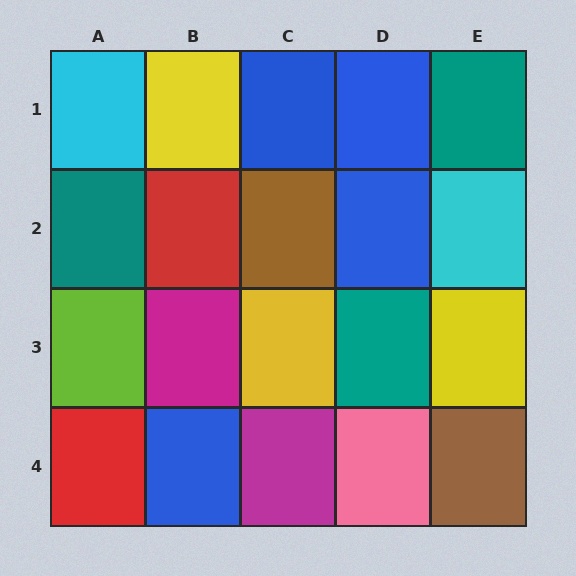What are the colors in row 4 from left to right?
Red, blue, magenta, pink, brown.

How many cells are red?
2 cells are red.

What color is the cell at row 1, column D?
Blue.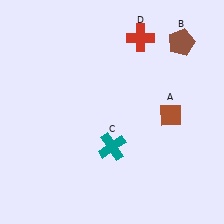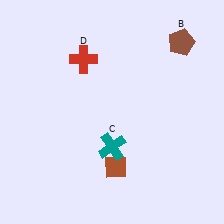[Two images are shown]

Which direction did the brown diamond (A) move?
The brown diamond (A) moved left.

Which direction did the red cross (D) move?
The red cross (D) moved left.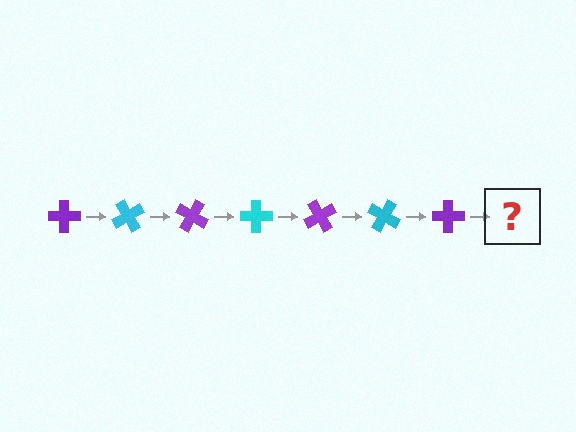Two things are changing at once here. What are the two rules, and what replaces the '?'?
The two rules are that it rotates 60 degrees each step and the color cycles through purple and cyan. The '?' should be a cyan cross, rotated 420 degrees from the start.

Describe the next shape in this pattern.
It should be a cyan cross, rotated 420 degrees from the start.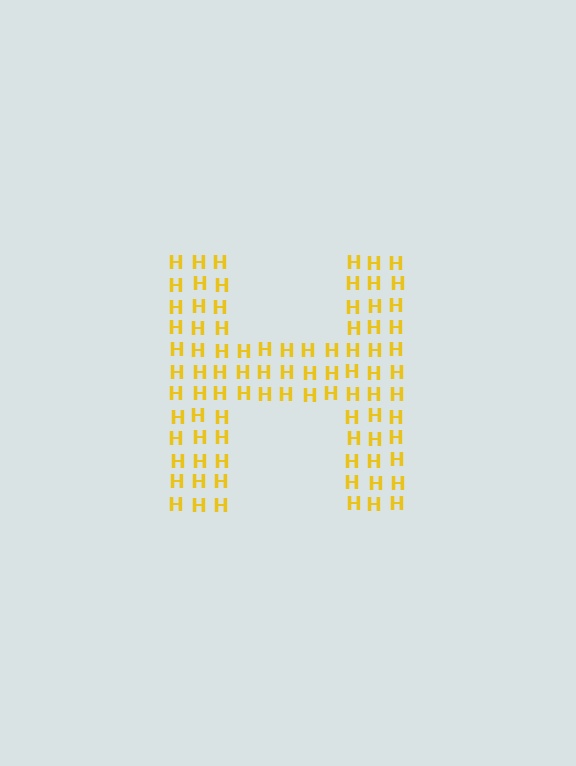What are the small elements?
The small elements are letter H's.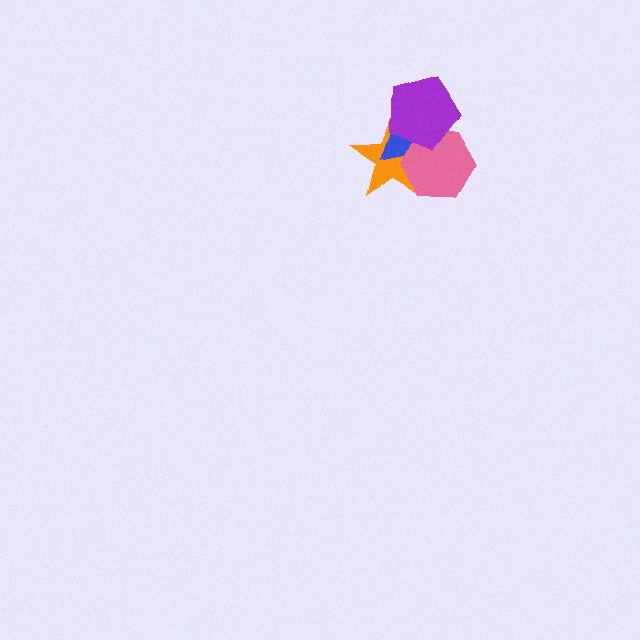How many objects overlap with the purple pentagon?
3 objects overlap with the purple pentagon.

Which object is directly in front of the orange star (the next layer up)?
The blue triangle is directly in front of the orange star.